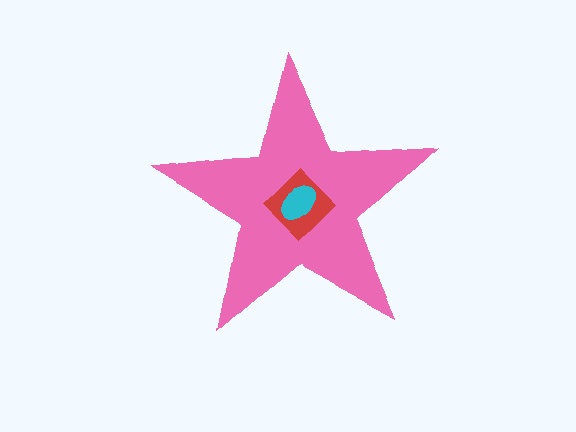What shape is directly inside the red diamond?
The cyan ellipse.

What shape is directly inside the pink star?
The red diamond.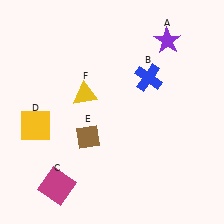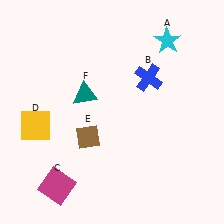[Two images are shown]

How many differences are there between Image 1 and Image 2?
There are 2 differences between the two images.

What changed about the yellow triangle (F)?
In Image 1, F is yellow. In Image 2, it changed to teal.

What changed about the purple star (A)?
In Image 1, A is purple. In Image 2, it changed to cyan.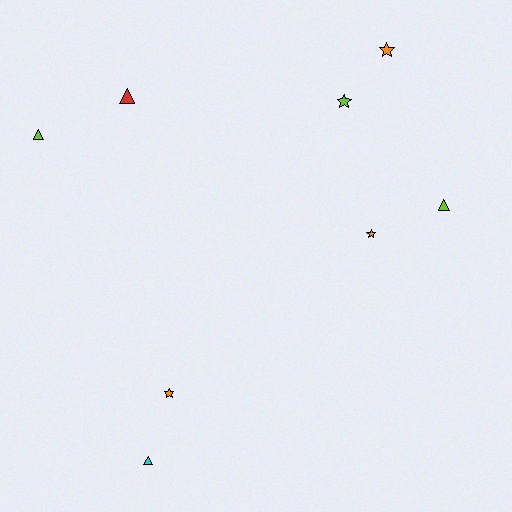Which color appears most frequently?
Orange, with 3 objects.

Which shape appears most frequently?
Star, with 4 objects.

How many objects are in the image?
There are 8 objects.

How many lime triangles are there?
There are 2 lime triangles.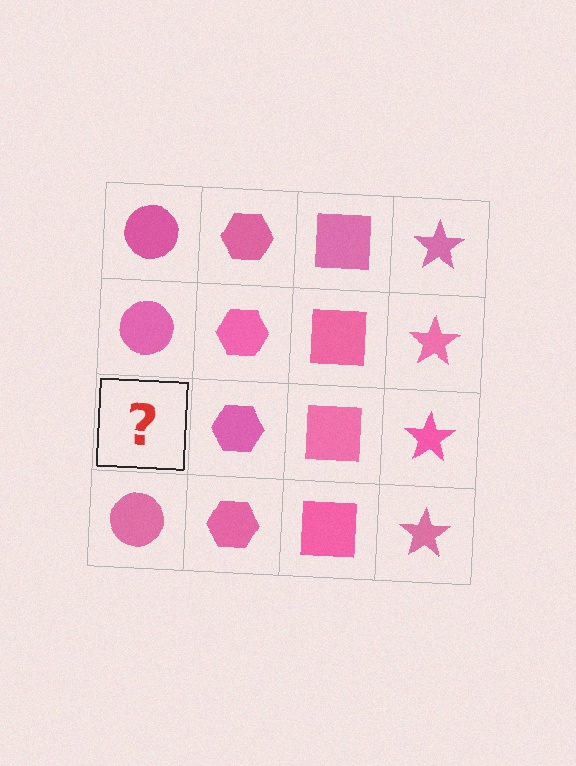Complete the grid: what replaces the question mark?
The question mark should be replaced with a pink circle.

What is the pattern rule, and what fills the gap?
The rule is that each column has a consistent shape. The gap should be filled with a pink circle.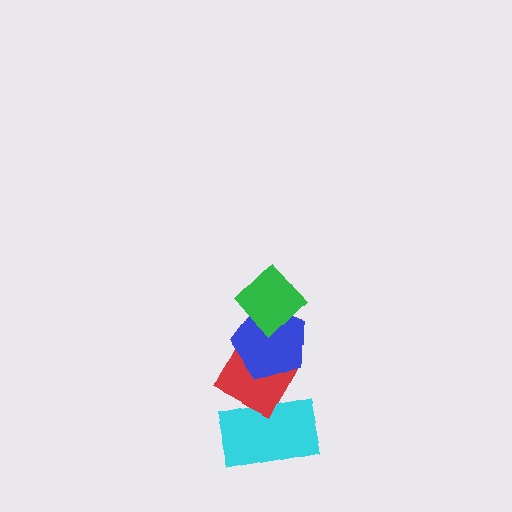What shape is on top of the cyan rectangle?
The red diamond is on top of the cyan rectangle.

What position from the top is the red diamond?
The red diamond is 3rd from the top.